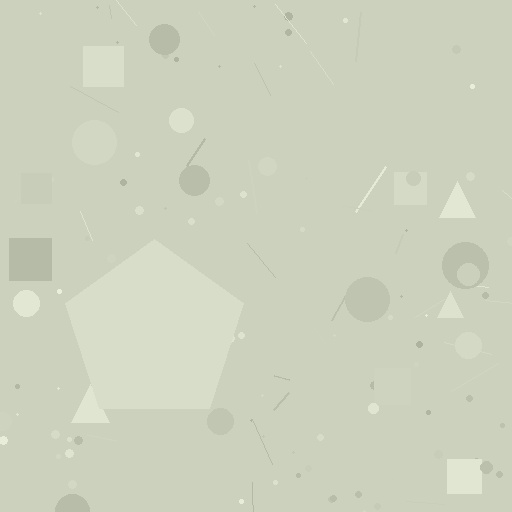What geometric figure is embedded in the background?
A pentagon is embedded in the background.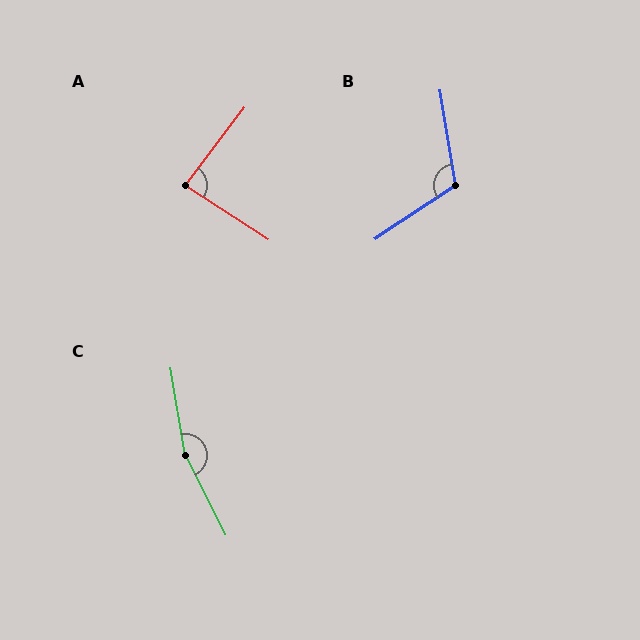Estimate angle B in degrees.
Approximately 114 degrees.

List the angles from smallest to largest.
A (86°), B (114°), C (163°).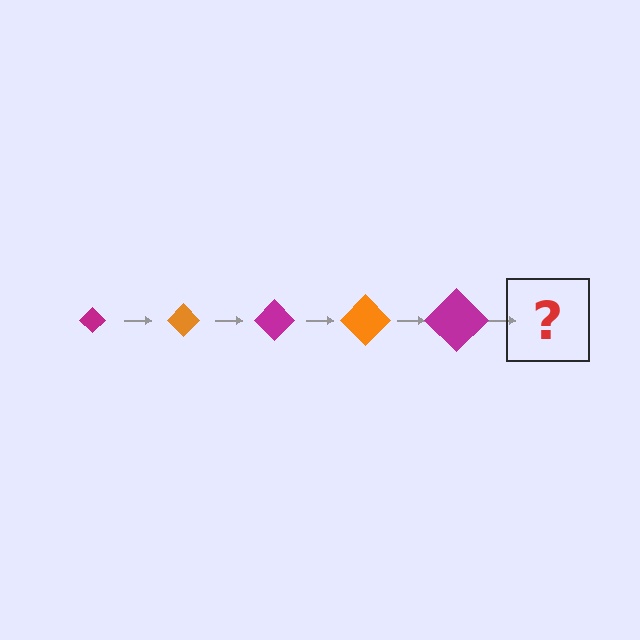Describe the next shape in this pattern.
It should be an orange diamond, larger than the previous one.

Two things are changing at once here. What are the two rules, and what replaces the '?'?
The two rules are that the diamond grows larger each step and the color cycles through magenta and orange. The '?' should be an orange diamond, larger than the previous one.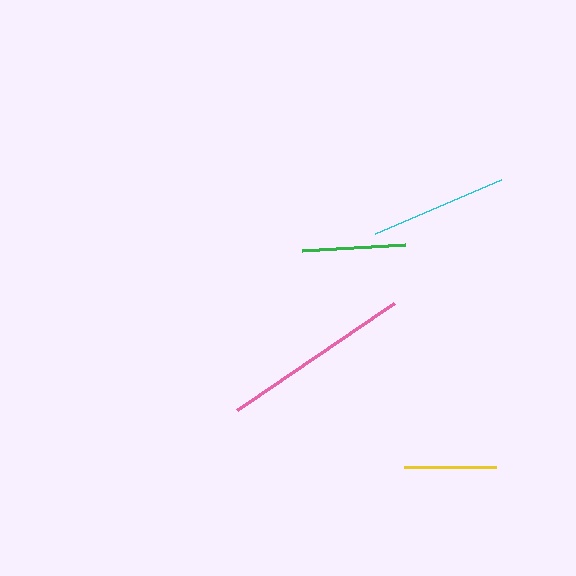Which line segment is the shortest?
The yellow line is the shortest at approximately 92 pixels.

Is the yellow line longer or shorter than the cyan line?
The cyan line is longer than the yellow line.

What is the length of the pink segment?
The pink segment is approximately 190 pixels long.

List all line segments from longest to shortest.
From longest to shortest: pink, cyan, green, yellow.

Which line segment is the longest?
The pink line is the longest at approximately 190 pixels.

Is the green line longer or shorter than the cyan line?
The cyan line is longer than the green line.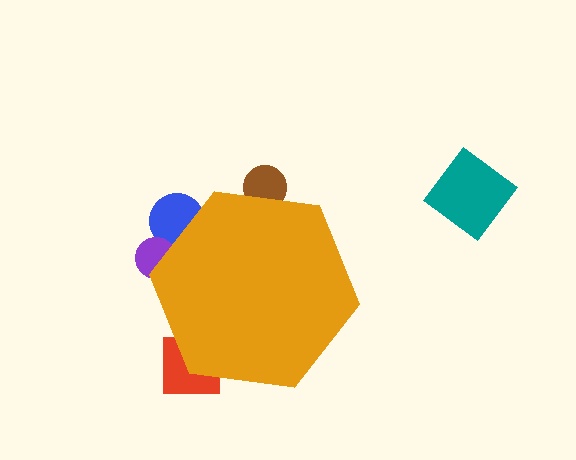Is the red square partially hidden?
Yes, the red square is partially hidden behind the orange hexagon.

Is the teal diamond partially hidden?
No, the teal diamond is fully visible.